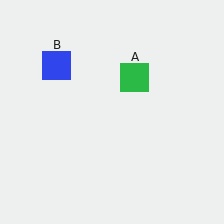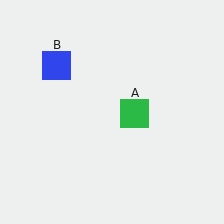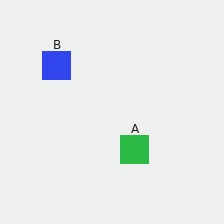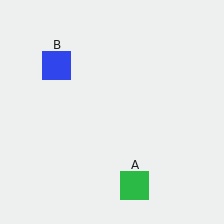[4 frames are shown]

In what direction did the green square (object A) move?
The green square (object A) moved down.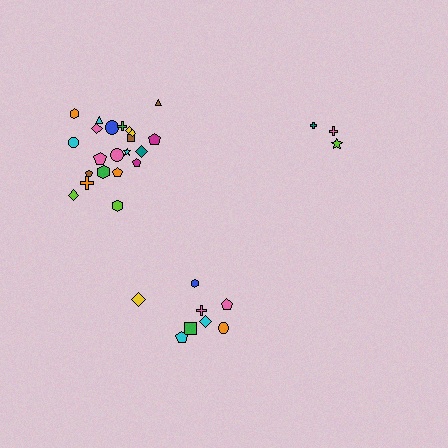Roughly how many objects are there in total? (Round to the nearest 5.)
Roughly 35 objects in total.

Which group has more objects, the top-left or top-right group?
The top-left group.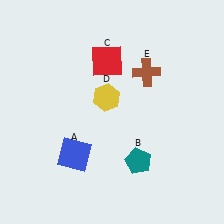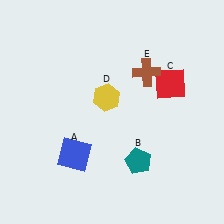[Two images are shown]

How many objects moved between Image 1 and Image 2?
1 object moved between the two images.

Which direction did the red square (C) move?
The red square (C) moved right.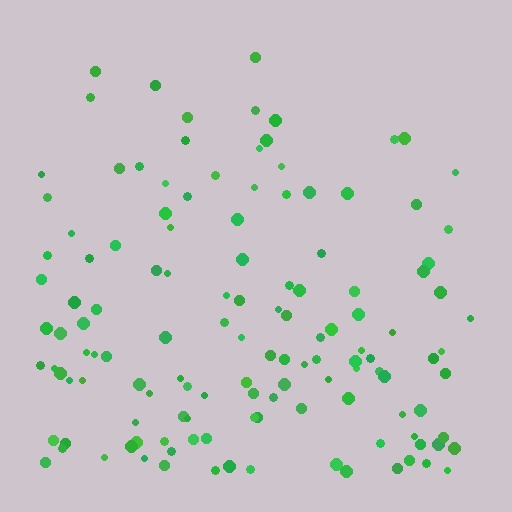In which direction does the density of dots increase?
From top to bottom, with the bottom side densest.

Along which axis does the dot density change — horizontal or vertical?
Vertical.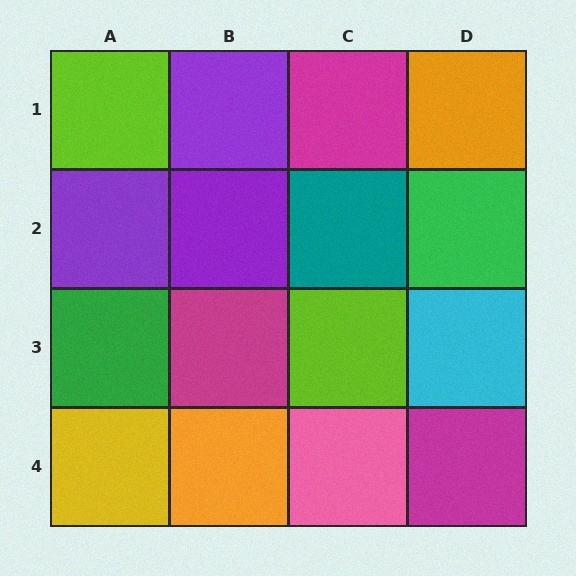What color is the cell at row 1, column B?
Purple.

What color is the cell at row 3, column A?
Green.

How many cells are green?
2 cells are green.